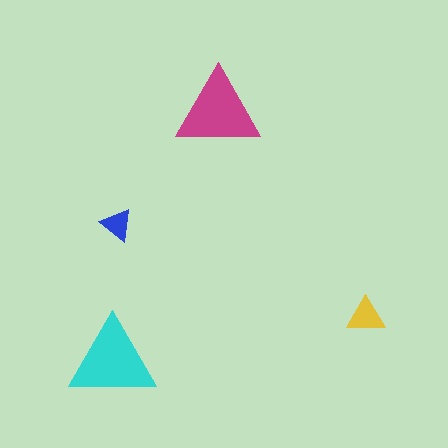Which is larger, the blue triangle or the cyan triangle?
The cyan one.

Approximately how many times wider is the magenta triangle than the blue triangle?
About 2.5 times wider.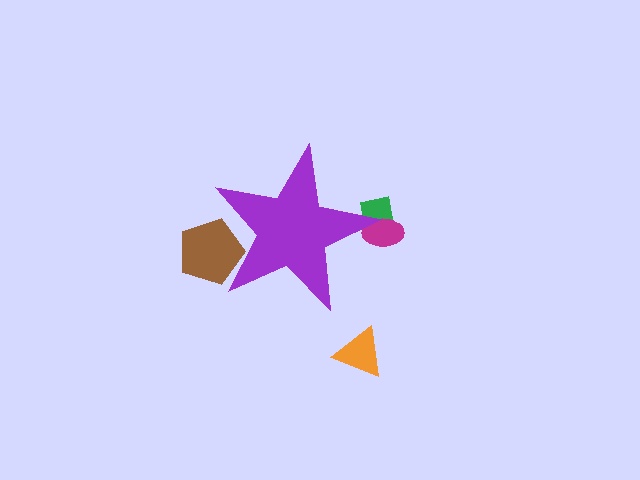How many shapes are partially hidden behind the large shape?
3 shapes are partially hidden.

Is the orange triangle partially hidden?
No, the orange triangle is fully visible.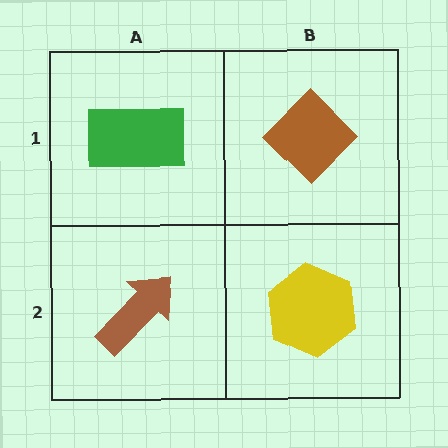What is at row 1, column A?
A green rectangle.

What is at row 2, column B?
A yellow hexagon.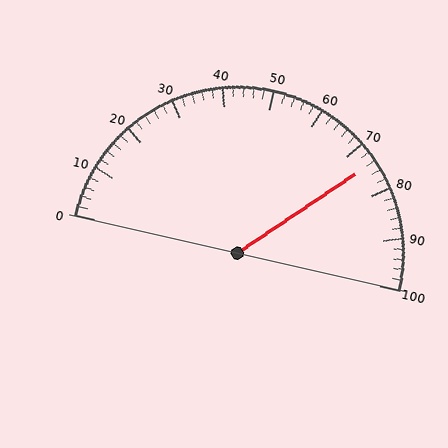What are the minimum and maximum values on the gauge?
The gauge ranges from 0 to 100.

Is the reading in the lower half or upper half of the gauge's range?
The reading is in the upper half of the range (0 to 100).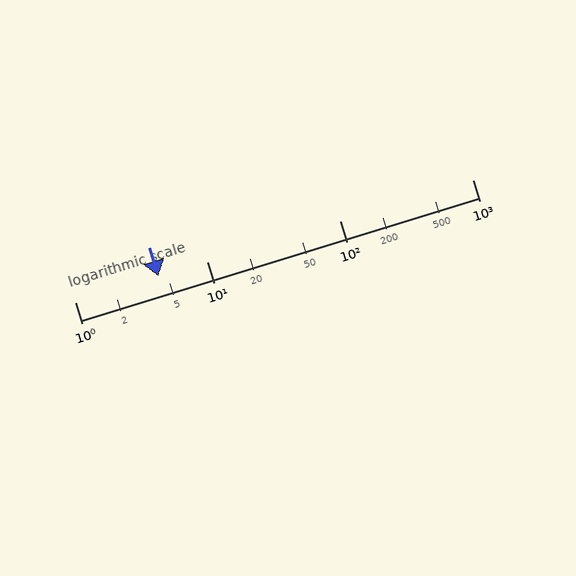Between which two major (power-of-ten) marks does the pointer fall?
The pointer is between 1 and 10.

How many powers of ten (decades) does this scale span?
The scale spans 3 decades, from 1 to 1000.